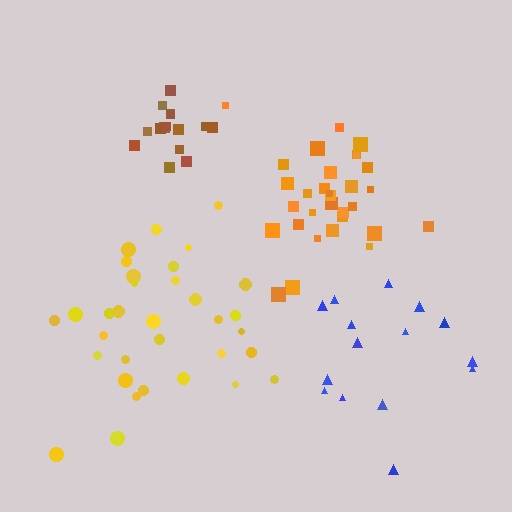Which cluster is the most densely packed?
Brown.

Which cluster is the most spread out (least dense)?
Blue.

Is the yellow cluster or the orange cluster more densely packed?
Orange.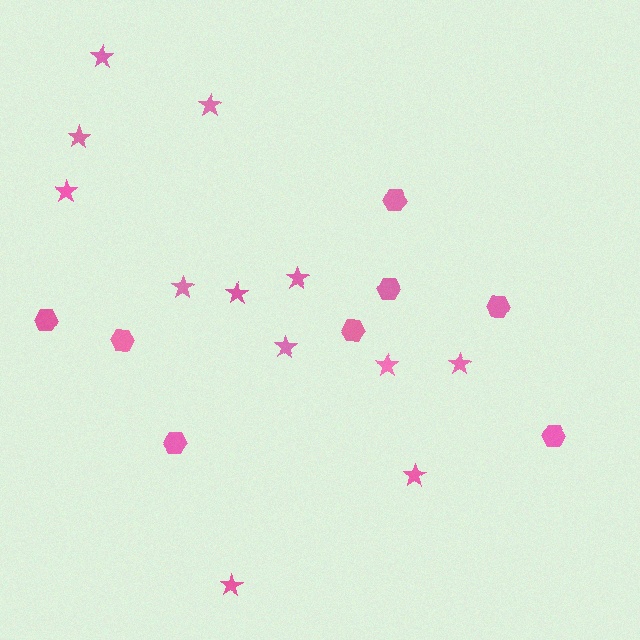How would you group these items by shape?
There are 2 groups: one group of hexagons (8) and one group of stars (12).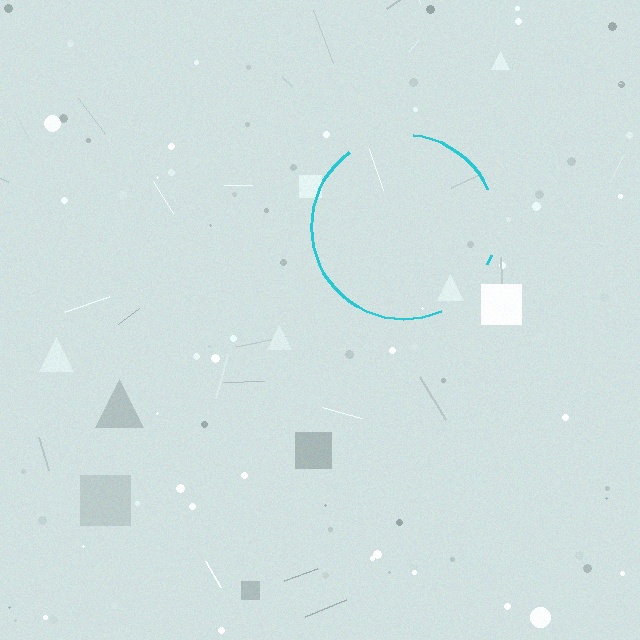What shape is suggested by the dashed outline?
The dashed outline suggests a circle.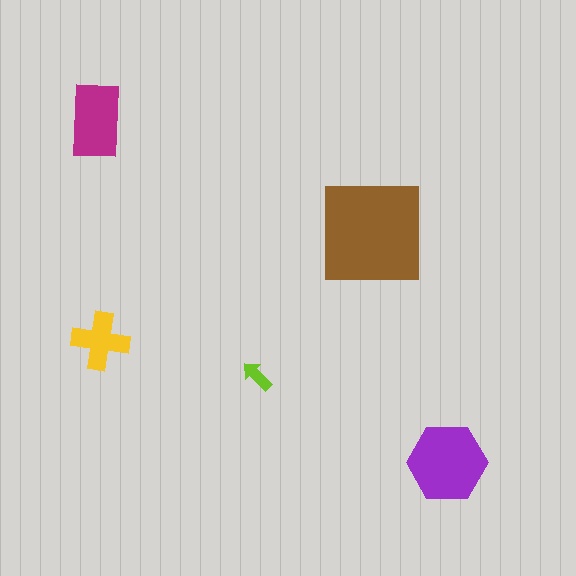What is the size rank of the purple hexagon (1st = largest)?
2nd.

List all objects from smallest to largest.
The lime arrow, the yellow cross, the magenta rectangle, the purple hexagon, the brown square.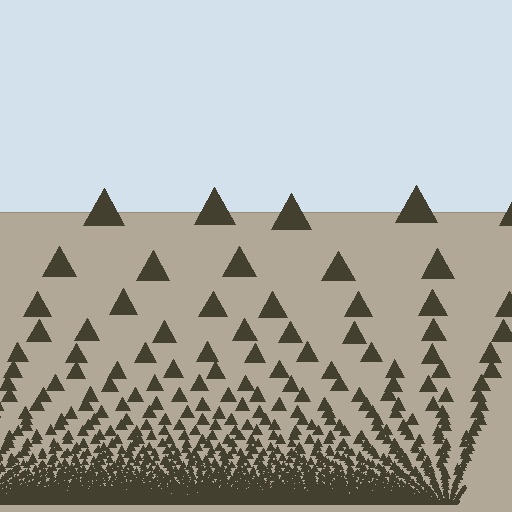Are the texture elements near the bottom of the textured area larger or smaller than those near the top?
Smaller. The gradient is inverted — elements near the bottom are smaller and denser.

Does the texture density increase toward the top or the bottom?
Density increases toward the bottom.